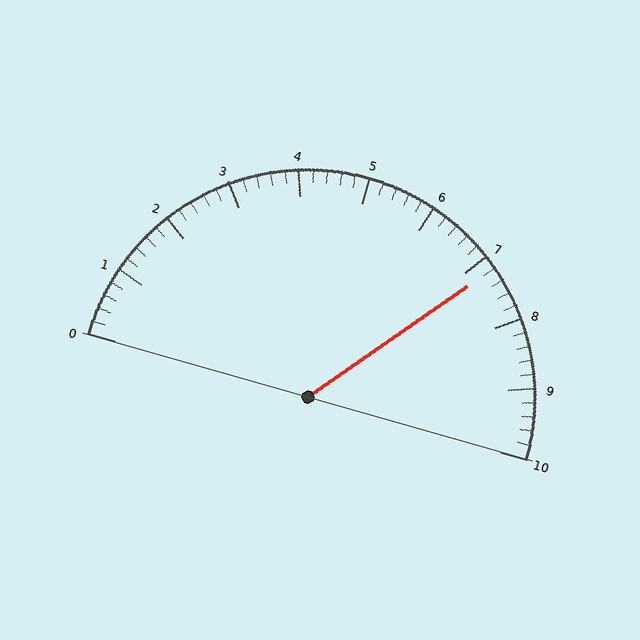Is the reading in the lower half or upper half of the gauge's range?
The reading is in the upper half of the range (0 to 10).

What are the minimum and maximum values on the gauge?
The gauge ranges from 0 to 10.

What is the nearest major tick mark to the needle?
The nearest major tick mark is 7.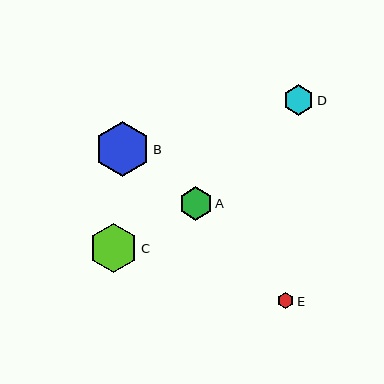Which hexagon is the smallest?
Hexagon E is the smallest with a size of approximately 16 pixels.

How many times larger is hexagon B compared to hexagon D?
Hexagon B is approximately 1.8 times the size of hexagon D.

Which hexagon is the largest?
Hexagon B is the largest with a size of approximately 55 pixels.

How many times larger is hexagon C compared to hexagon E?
Hexagon C is approximately 3.1 times the size of hexagon E.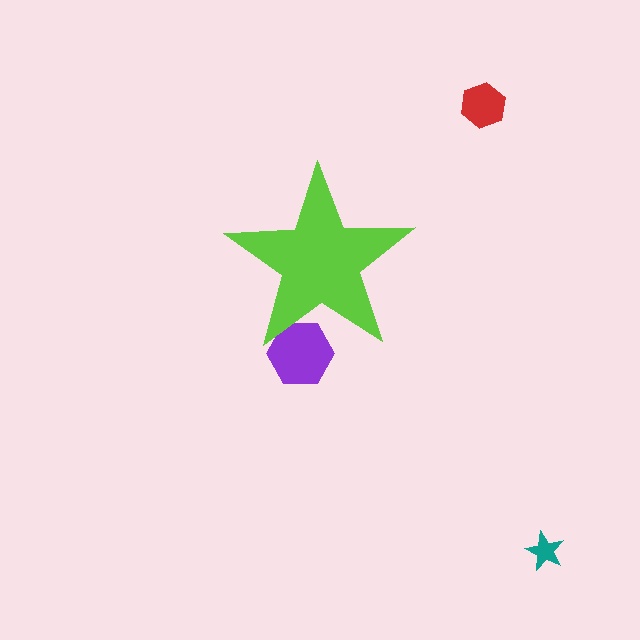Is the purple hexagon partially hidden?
Yes, the purple hexagon is partially hidden behind the lime star.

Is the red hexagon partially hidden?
No, the red hexagon is fully visible.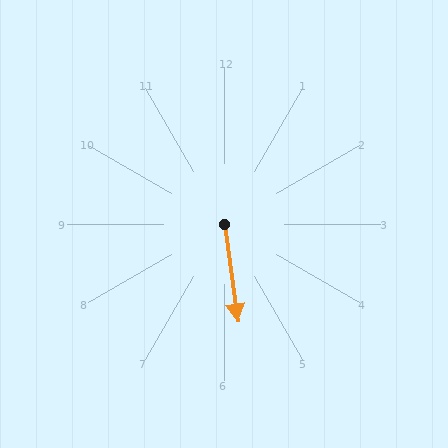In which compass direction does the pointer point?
South.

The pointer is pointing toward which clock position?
Roughly 6 o'clock.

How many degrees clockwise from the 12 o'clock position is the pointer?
Approximately 172 degrees.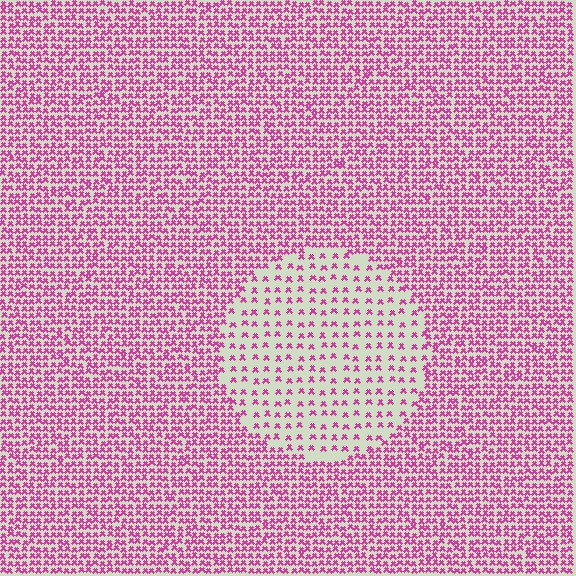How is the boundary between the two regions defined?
The boundary is defined by a change in element density (approximately 2.6x ratio). All elements are the same color, size, and shape.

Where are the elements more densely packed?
The elements are more densely packed outside the circle boundary.